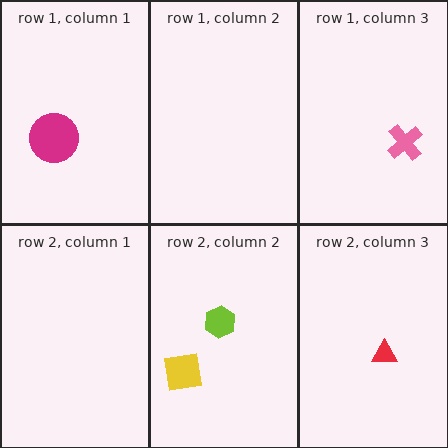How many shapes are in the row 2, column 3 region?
1.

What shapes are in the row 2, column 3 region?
The red triangle.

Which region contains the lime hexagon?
The row 2, column 2 region.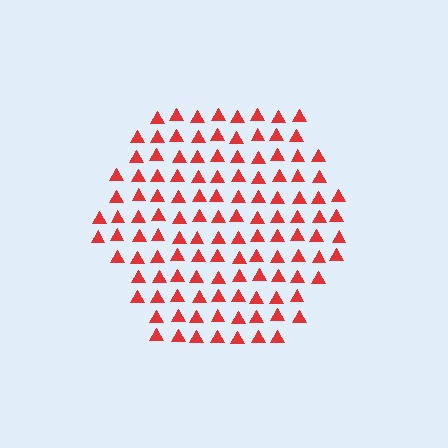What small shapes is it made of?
It is made of small triangles.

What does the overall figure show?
The overall figure shows a hexagon.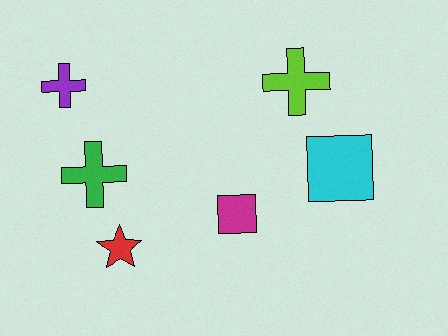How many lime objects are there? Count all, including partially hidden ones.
There is 1 lime object.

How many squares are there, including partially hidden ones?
There are 2 squares.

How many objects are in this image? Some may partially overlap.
There are 6 objects.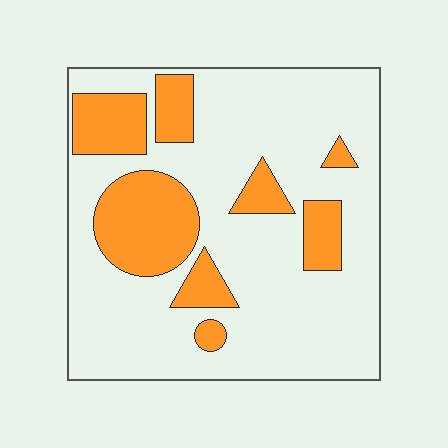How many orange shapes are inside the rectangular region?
8.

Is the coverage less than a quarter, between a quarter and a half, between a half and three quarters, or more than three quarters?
Between a quarter and a half.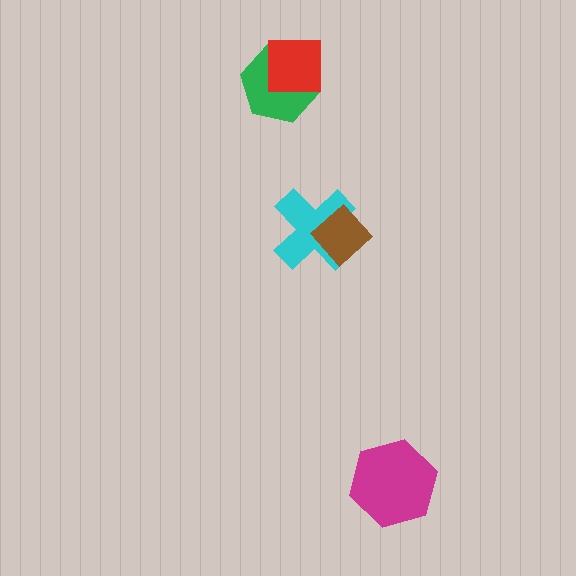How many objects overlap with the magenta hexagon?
0 objects overlap with the magenta hexagon.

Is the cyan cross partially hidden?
Yes, it is partially covered by another shape.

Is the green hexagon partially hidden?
Yes, it is partially covered by another shape.